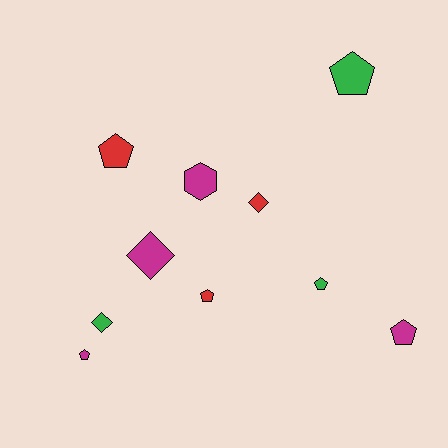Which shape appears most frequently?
Pentagon, with 6 objects.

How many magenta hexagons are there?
There is 1 magenta hexagon.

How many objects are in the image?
There are 10 objects.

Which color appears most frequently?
Magenta, with 4 objects.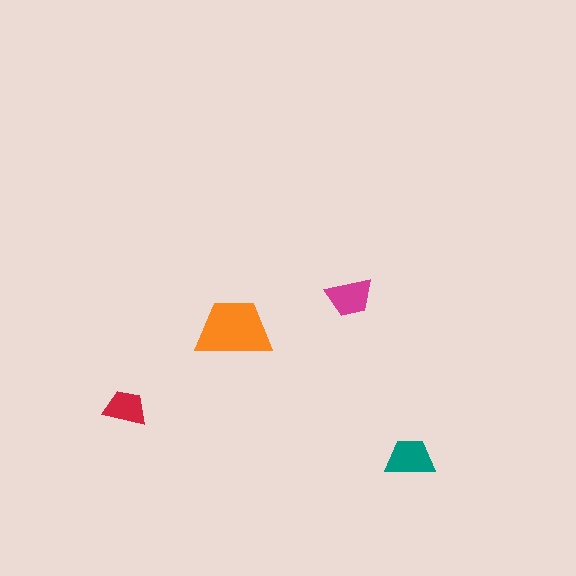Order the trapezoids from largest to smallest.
the orange one, the teal one, the magenta one, the red one.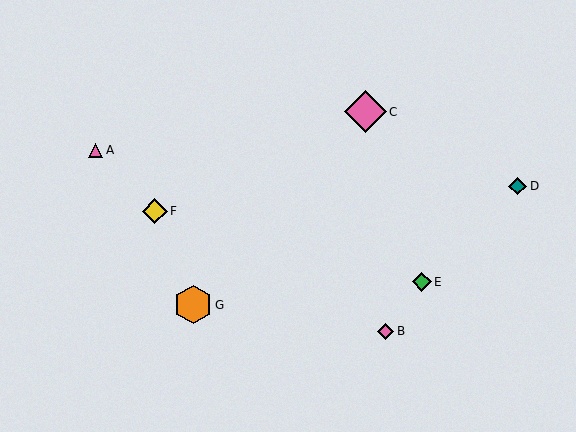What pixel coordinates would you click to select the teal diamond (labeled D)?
Click at (518, 186) to select the teal diamond D.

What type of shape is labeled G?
Shape G is an orange hexagon.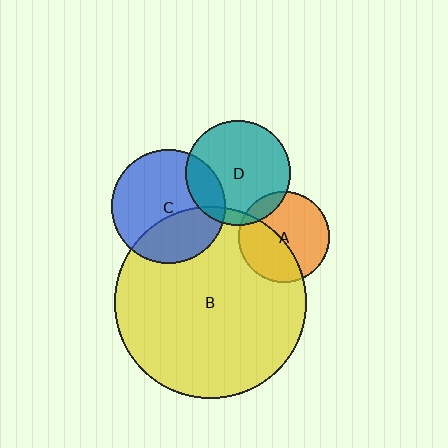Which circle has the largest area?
Circle B (yellow).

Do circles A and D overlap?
Yes.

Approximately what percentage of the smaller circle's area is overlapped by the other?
Approximately 10%.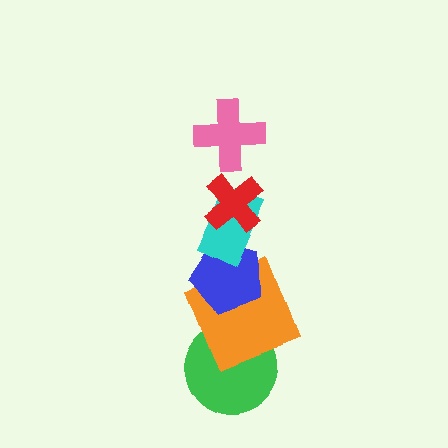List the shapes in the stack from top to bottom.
From top to bottom: the pink cross, the red cross, the cyan rectangle, the blue pentagon, the orange square, the green circle.